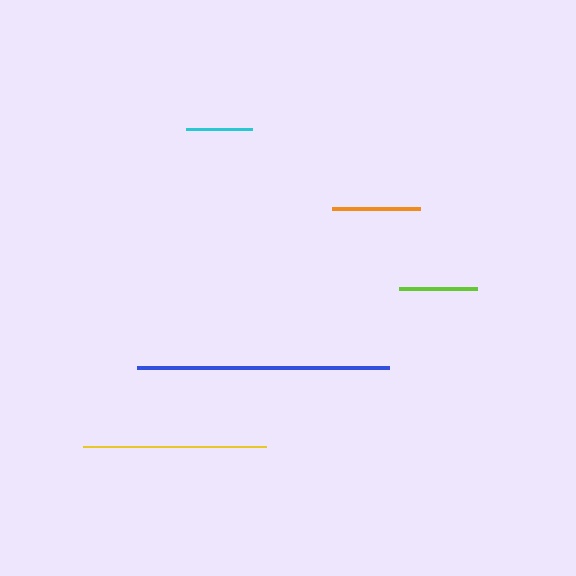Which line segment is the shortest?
The cyan line is the shortest at approximately 66 pixels.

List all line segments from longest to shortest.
From longest to shortest: blue, yellow, orange, lime, cyan.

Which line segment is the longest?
The blue line is the longest at approximately 253 pixels.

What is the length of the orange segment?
The orange segment is approximately 89 pixels long.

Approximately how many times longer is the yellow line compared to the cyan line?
The yellow line is approximately 2.8 times the length of the cyan line.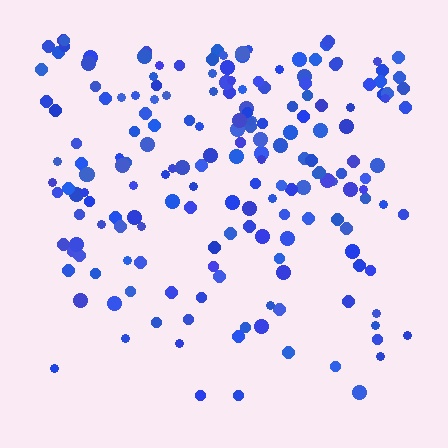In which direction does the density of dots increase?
From bottom to top, with the top side densest.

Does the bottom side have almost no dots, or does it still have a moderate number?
Still a moderate number, just noticeably fewer than the top.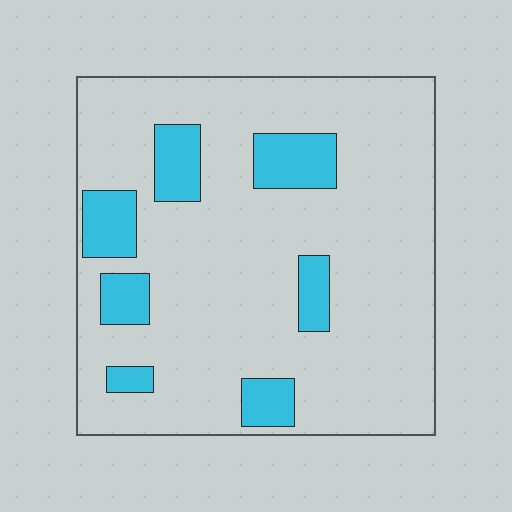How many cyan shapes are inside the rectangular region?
7.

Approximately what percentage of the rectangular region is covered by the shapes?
Approximately 15%.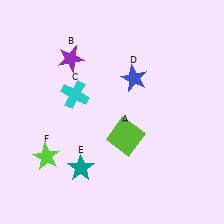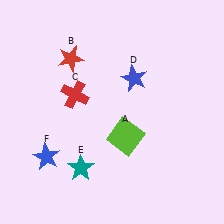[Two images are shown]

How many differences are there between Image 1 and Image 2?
There are 3 differences between the two images.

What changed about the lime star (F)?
In Image 1, F is lime. In Image 2, it changed to blue.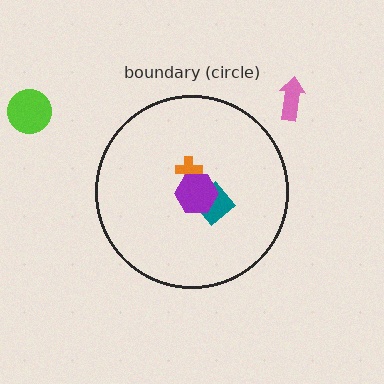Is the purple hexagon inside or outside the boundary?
Inside.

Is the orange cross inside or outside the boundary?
Inside.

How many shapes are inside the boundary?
3 inside, 2 outside.